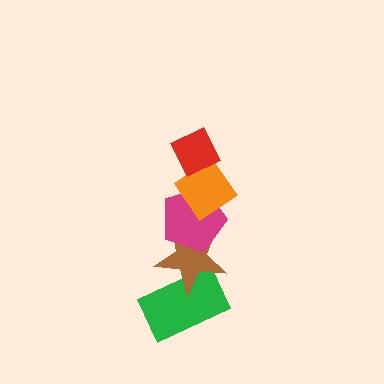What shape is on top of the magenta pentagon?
The orange diamond is on top of the magenta pentagon.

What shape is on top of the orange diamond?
The red diamond is on top of the orange diamond.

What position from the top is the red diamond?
The red diamond is 1st from the top.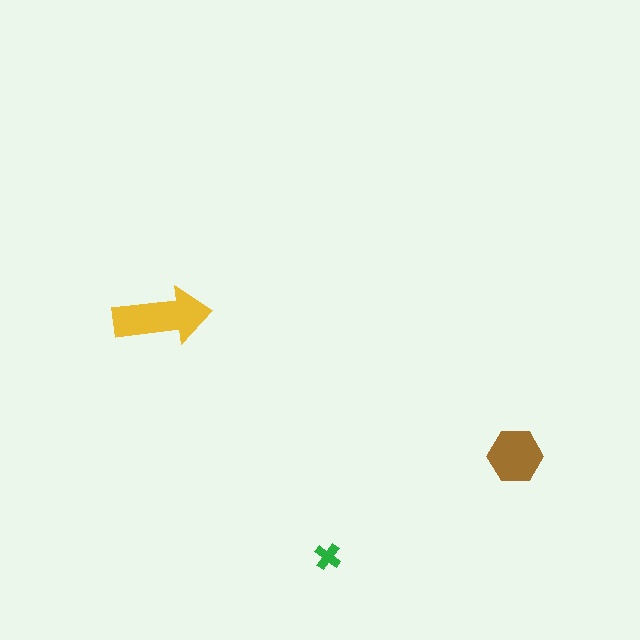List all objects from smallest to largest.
The green cross, the brown hexagon, the yellow arrow.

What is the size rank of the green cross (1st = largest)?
3rd.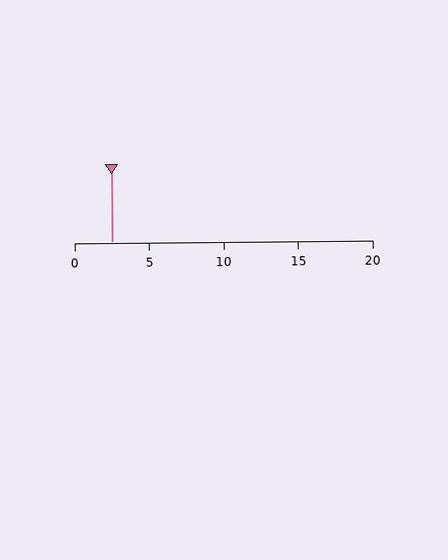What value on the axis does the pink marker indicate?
The marker indicates approximately 2.5.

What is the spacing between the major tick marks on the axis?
The major ticks are spaced 5 apart.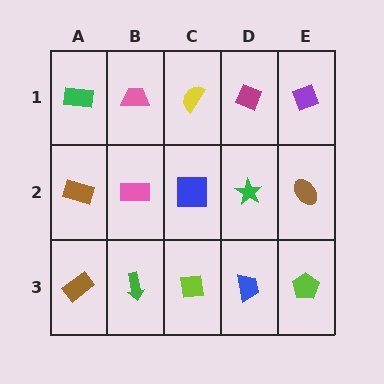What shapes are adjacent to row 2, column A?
A green rectangle (row 1, column A), a brown rectangle (row 3, column A), a pink rectangle (row 2, column B).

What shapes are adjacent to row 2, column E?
A purple diamond (row 1, column E), a lime pentagon (row 3, column E), a green star (row 2, column D).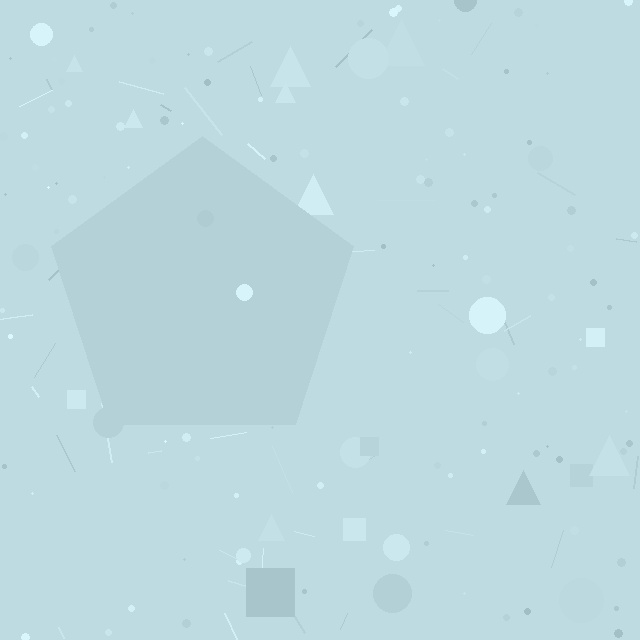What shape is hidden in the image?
A pentagon is hidden in the image.